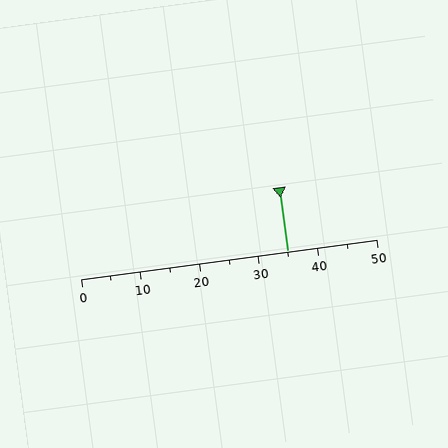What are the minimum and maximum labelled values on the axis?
The axis runs from 0 to 50.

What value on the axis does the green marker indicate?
The marker indicates approximately 35.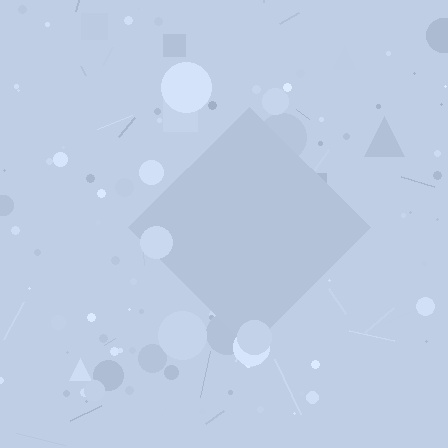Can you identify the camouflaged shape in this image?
The camouflaged shape is a diamond.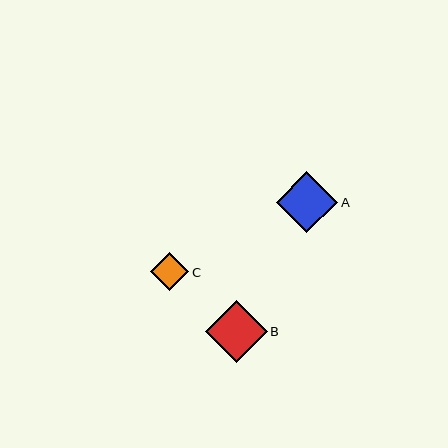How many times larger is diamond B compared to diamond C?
Diamond B is approximately 1.6 times the size of diamond C.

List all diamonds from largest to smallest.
From largest to smallest: A, B, C.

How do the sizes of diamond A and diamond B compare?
Diamond A and diamond B are approximately the same size.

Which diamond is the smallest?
Diamond C is the smallest with a size of approximately 38 pixels.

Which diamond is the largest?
Diamond A is the largest with a size of approximately 62 pixels.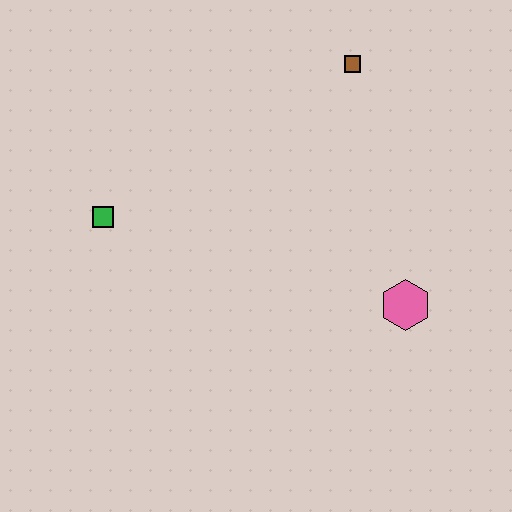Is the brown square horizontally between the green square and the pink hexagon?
Yes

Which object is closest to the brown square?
The pink hexagon is closest to the brown square.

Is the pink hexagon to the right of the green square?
Yes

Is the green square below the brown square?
Yes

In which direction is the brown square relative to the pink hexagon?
The brown square is above the pink hexagon.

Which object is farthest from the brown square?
The green square is farthest from the brown square.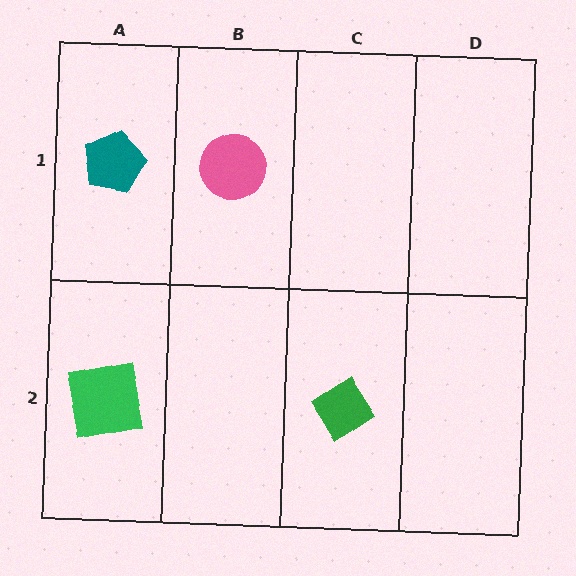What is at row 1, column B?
A pink circle.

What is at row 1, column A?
A teal pentagon.